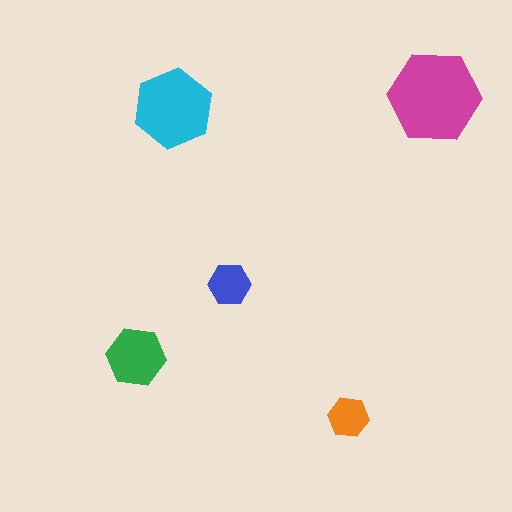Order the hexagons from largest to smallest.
the magenta one, the cyan one, the green one, the blue one, the orange one.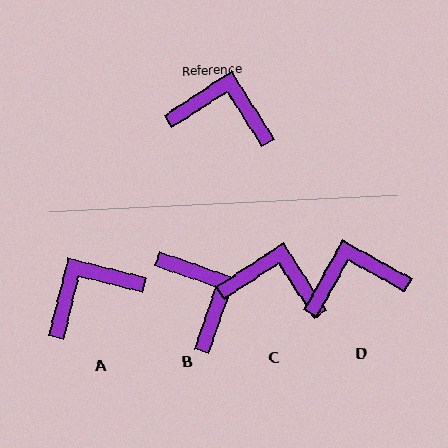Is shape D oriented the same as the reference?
No, it is off by about 28 degrees.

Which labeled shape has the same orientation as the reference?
C.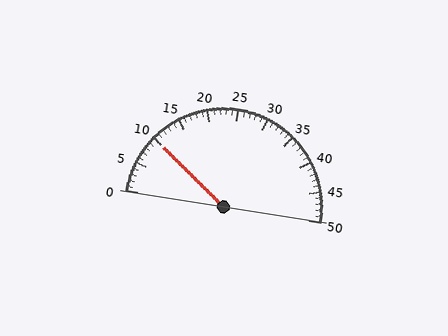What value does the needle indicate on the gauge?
The needle indicates approximately 10.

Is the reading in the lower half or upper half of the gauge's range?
The reading is in the lower half of the range (0 to 50).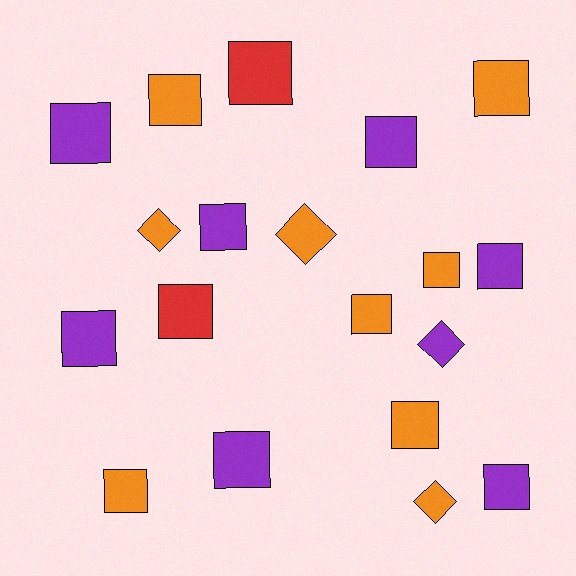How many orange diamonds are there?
There are 3 orange diamonds.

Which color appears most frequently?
Orange, with 9 objects.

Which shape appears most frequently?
Square, with 15 objects.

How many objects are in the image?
There are 19 objects.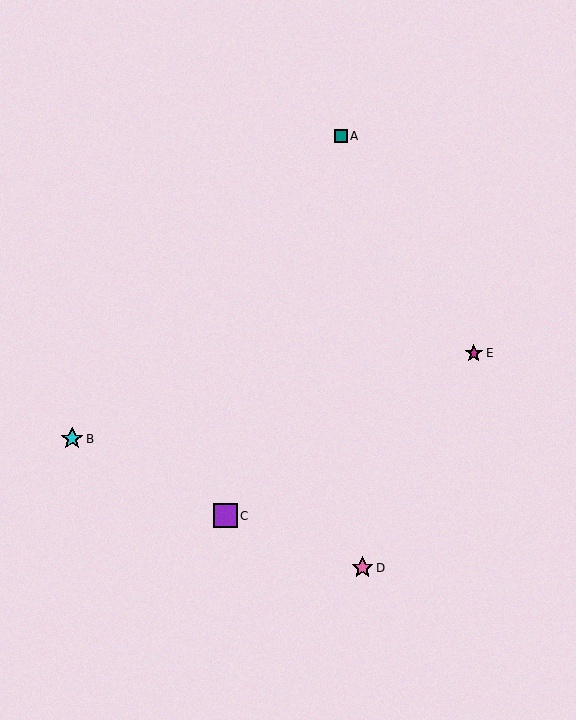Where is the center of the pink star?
The center of the pink star is at (363, 568).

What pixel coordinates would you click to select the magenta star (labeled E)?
Click at (474, 353) to select the magenta star E.